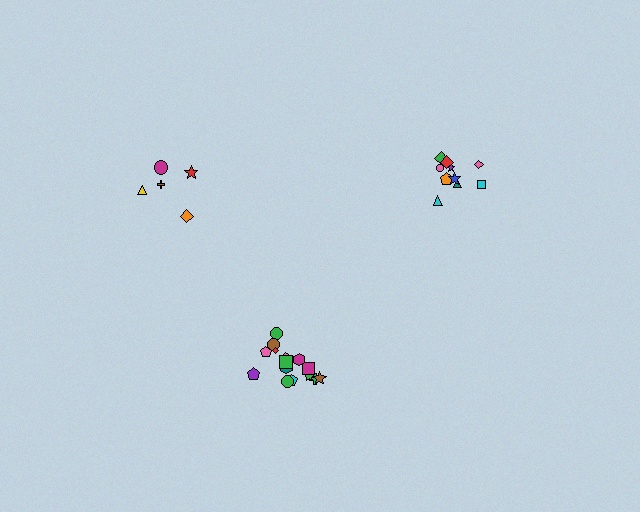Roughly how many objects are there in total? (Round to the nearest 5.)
Roughly 30 objects in total.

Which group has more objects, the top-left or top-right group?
The top-right group.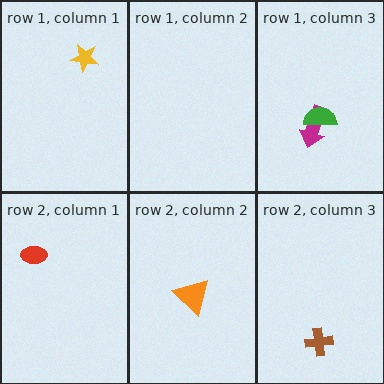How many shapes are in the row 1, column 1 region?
1.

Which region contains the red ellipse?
The row 2, column 1 region.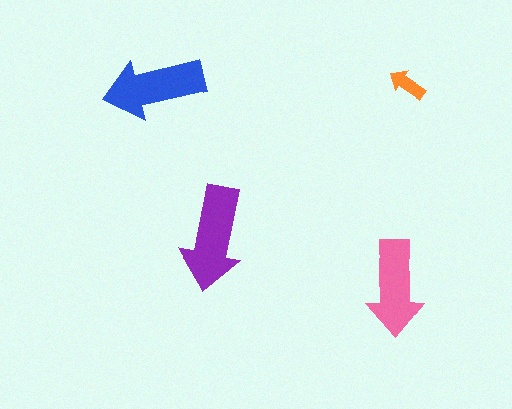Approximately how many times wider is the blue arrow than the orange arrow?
About 2.5 times wider.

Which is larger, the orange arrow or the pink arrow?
The pink one.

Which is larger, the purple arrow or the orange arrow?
The purple one.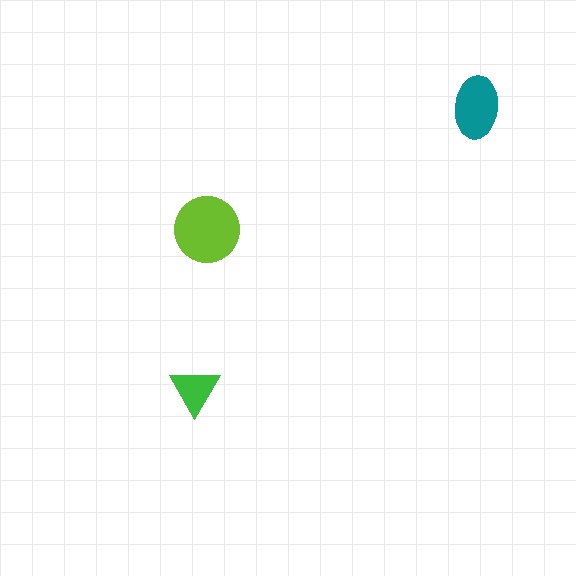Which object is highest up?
The teal ellipse is topmost.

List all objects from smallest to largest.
The green triangle, the teal ellipse, the lime circle.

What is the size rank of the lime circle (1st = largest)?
1st.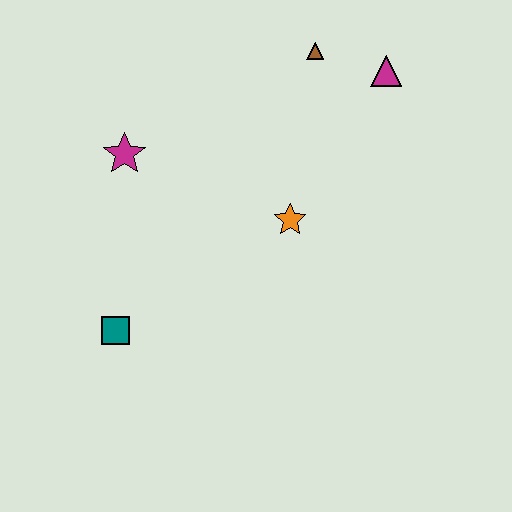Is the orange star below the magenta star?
Yes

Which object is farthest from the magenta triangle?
The teal square is farthest from the magenta triangle.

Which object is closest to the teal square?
The magenta star is closest to the teal square.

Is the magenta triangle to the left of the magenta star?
No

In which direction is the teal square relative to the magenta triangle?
The teal square is to the left of the magenta triangle.